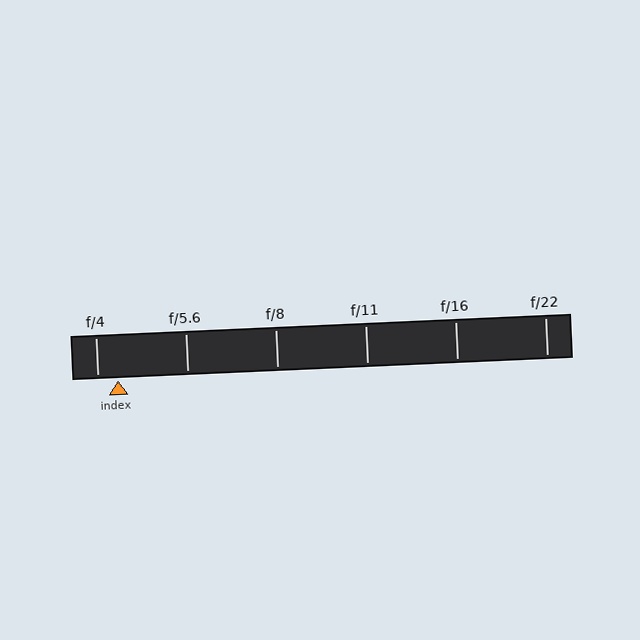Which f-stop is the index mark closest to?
The index mark is closest to f/4.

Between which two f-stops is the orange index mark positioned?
The index mark is between f/4 and f/5.6.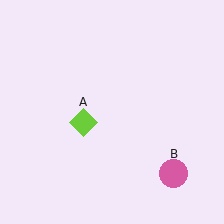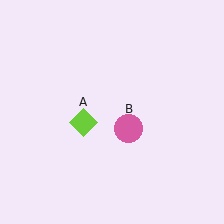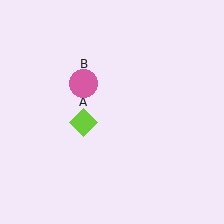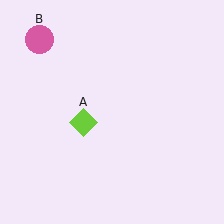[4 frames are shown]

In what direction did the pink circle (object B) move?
The pink circle (object B) moved up and to the left.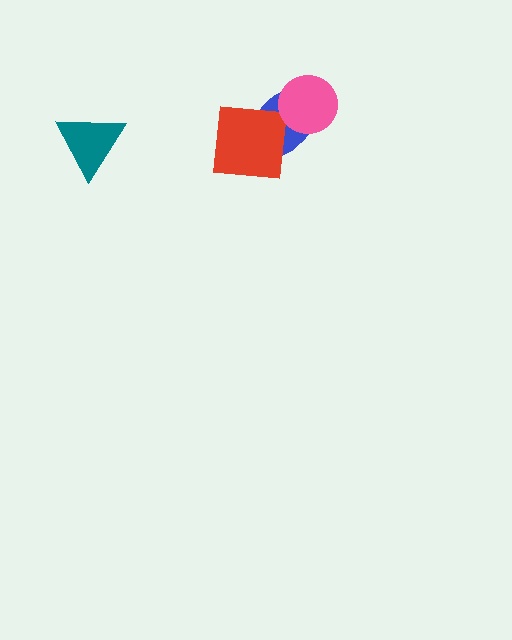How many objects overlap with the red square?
1 object overlaps with the red square.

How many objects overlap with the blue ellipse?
2 objects overlap with the blue ellipse.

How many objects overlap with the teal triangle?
0 objects overlap with the teal triangle.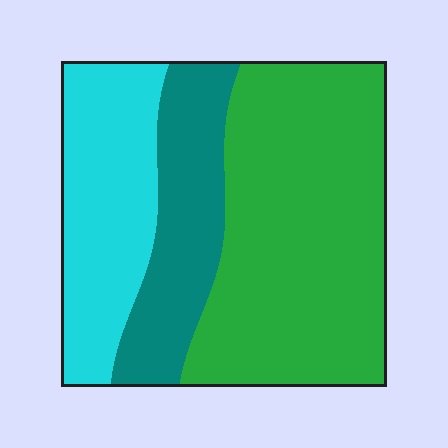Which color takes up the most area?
Green, at roughly 55%.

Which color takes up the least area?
Teal, at roughly 20%.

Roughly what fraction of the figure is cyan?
Cyan takes up about one quarter (1/4) of the figure.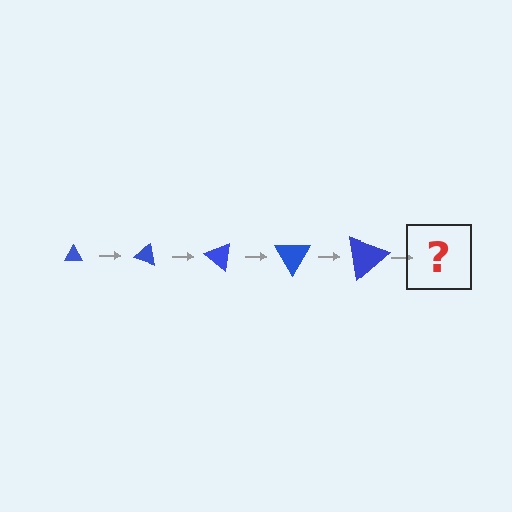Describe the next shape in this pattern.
It should be a triangle, larger than the previous one and rotated 100 degrees from the start.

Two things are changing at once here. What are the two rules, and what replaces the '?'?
The two rules are that the triangle grows larger each step and it rotates 20 degrees each step. The '?' should be a triangle, larger than the previous one and rotated 100 degrees from the start.